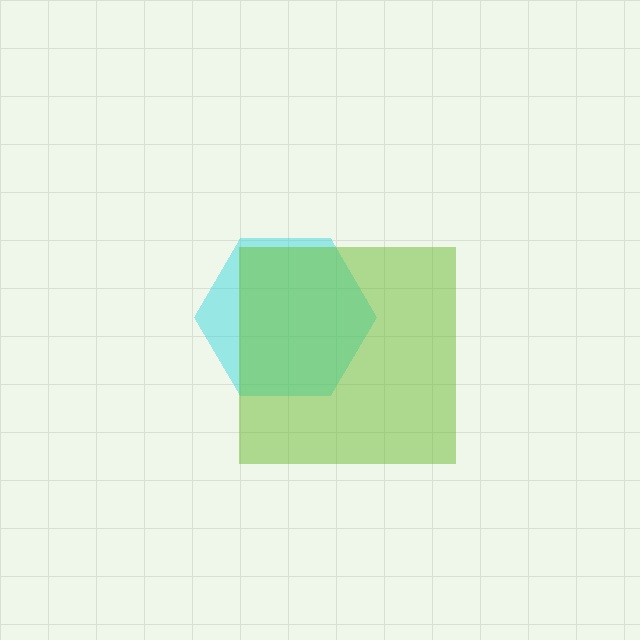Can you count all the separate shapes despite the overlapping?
Yes, there are 2 separate shapes.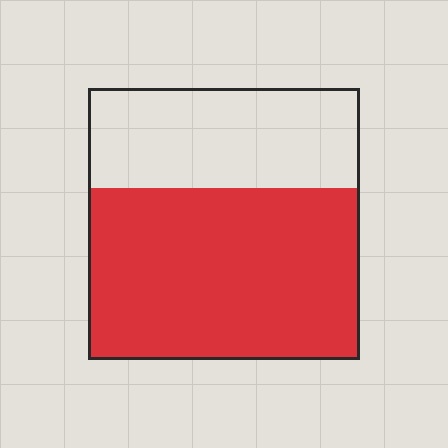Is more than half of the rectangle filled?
Yes.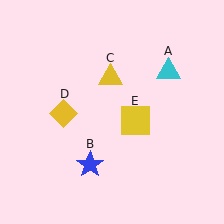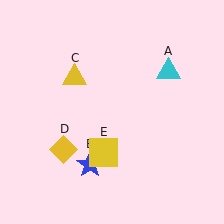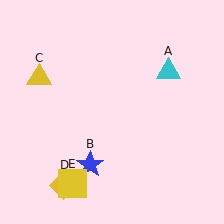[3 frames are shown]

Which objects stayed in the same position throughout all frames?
Cyan triangle (object A) and blue star (object B) remained stationary.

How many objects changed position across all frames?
3 objects changed position: yellow triangle (object C), yellow diamond (object D), yellow square (object E).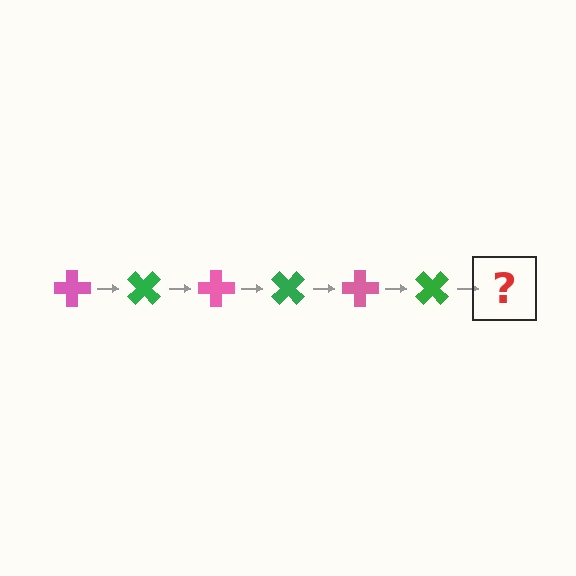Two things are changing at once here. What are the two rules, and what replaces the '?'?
The two rules are that it rotates 45 degrees each step and the color cycles through pink and green. The '?' should be a pink cross, rotated 270 degrees from the start.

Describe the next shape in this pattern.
It should be a pink cross, rotated 270 degrees from the start.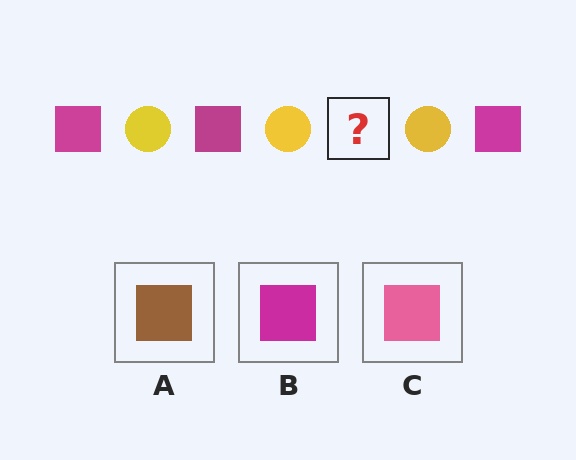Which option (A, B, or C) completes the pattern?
B.